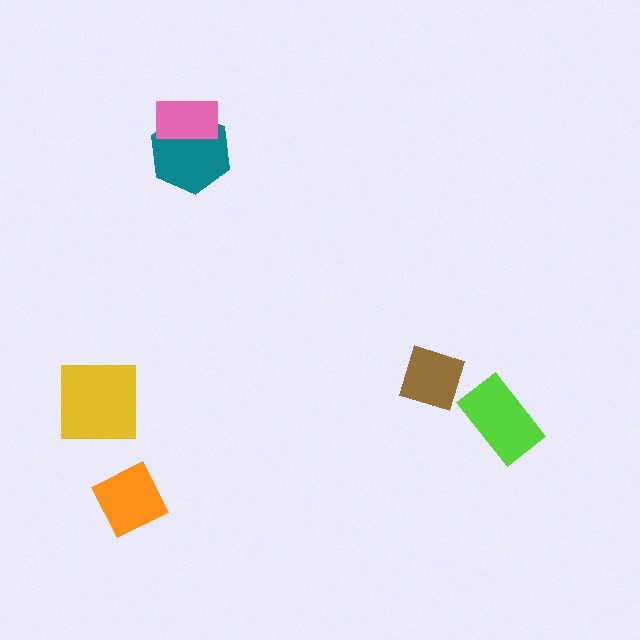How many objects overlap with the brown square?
0 objects overlap with the brown square.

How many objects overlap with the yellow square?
0 objects overlap with the yellow square.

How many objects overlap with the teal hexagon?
1 object overlaps with the teal hexagon.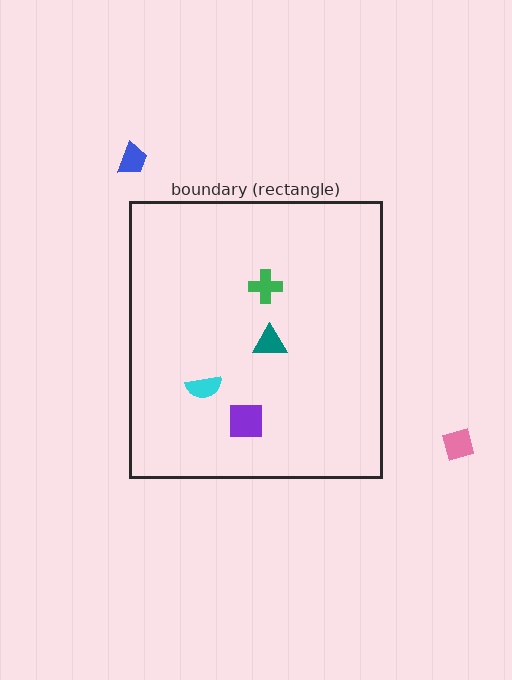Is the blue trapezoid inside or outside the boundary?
Outside.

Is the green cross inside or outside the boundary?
Inside.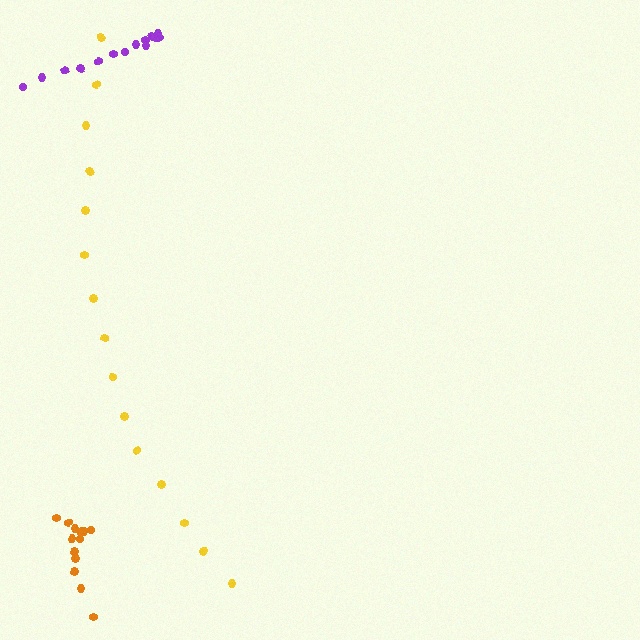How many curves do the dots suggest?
There are 3 distinct paths.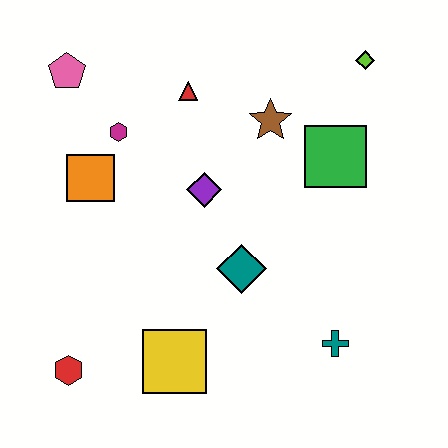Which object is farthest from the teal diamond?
The pink pentagon is farthest from the teal diamond.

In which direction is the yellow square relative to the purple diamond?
The yellow square is below the purple diamond.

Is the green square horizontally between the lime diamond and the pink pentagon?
Yes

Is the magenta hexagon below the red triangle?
Yes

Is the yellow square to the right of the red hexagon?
Yes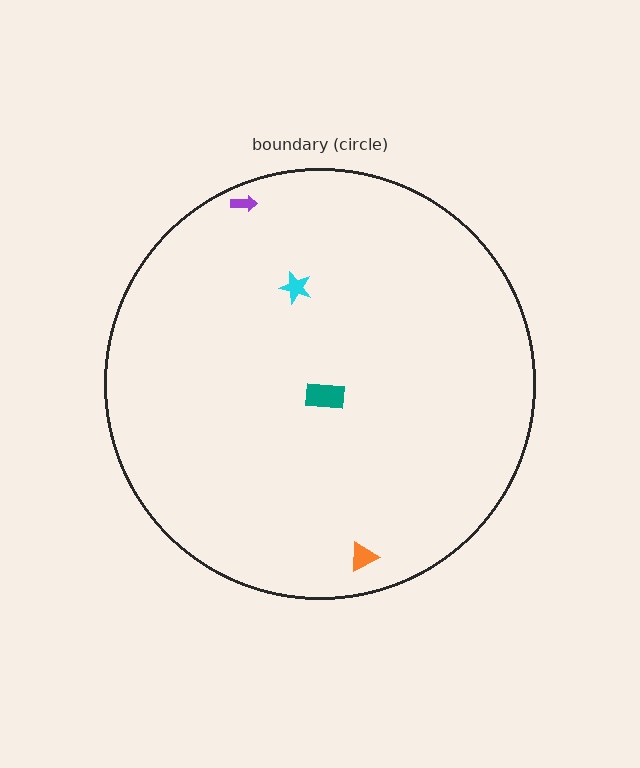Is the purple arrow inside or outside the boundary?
Inside.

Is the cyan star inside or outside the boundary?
Inside.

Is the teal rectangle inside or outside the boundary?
Inside.